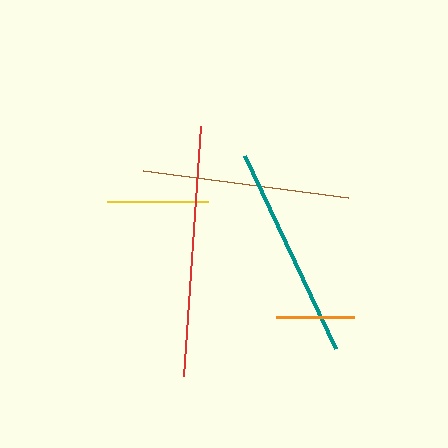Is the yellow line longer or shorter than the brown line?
The brown line is longer than the yellow line.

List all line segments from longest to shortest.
From longest to shortest: red, teal, brown, yellow, orange.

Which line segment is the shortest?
The orange line is the shortest at approximately 78 pixels.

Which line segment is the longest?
The red line is the longest at approximately 251 pixels.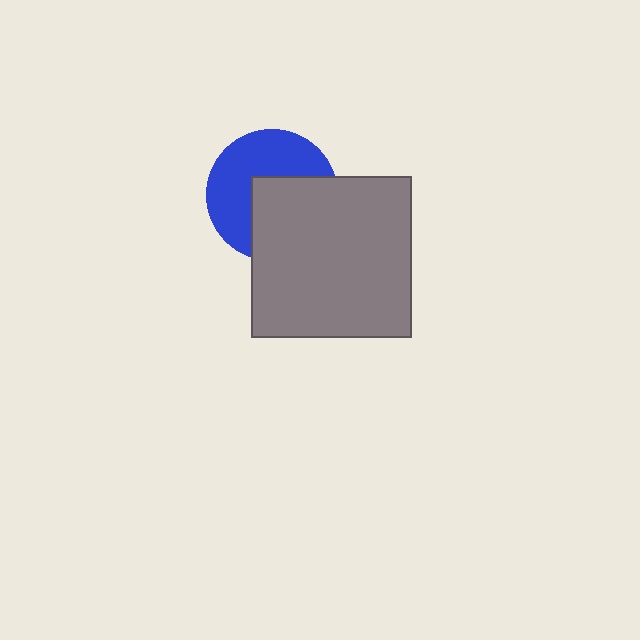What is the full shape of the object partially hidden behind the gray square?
The partially hidden object is a blue circle.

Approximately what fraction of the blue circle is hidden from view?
Roughly 47% of the blue circle is hidden behind the gray square.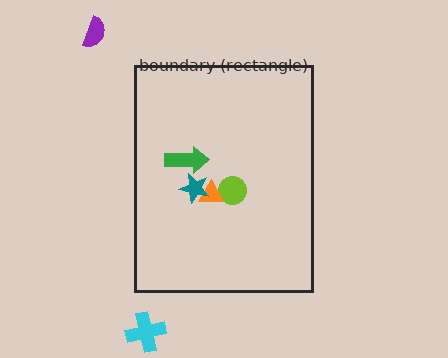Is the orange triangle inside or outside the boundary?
Inside.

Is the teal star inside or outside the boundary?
Inside.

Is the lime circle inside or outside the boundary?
Inside.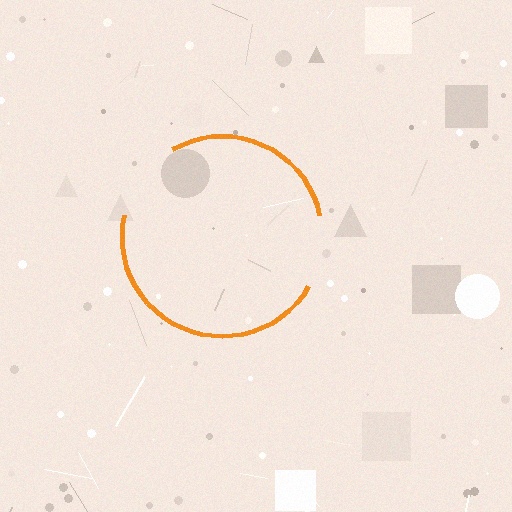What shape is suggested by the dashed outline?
The dashed outline suggests a circle.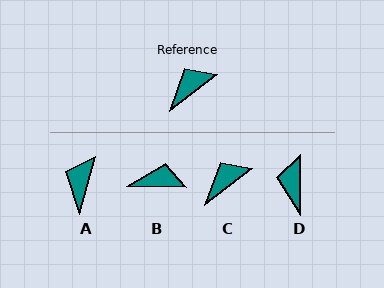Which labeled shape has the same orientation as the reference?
C.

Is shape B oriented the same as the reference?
No, it is off by about 39 degrees.